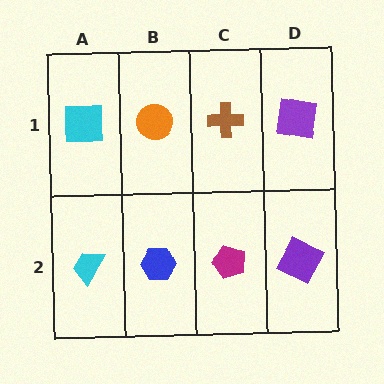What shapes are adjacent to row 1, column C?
A magenta pentagon (row 2, column C), an orange circle (row 1, column B), a purple square (row 1, column D).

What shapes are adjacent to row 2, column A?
A cyan square (row 1, column A), a blue hexagon (row 2, column B).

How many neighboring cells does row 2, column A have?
2.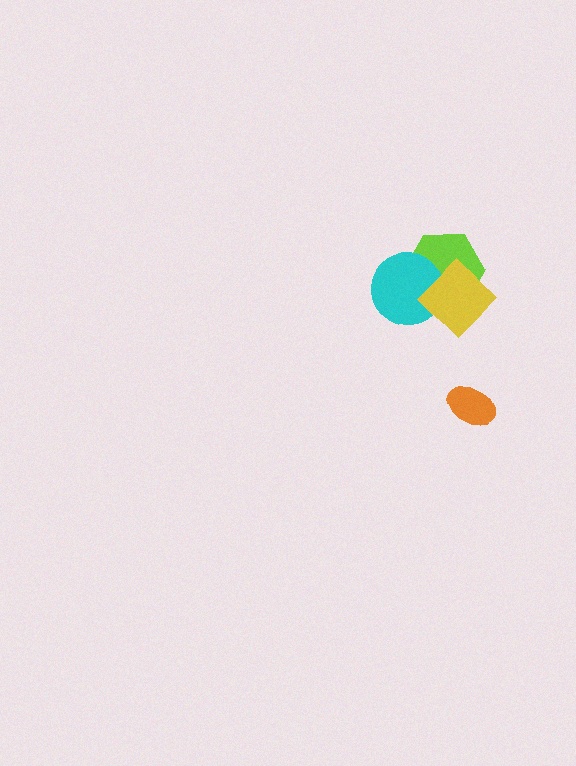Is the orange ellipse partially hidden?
No, no other shape covers it.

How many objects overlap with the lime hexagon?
2 objects overlap with the lime hexagon.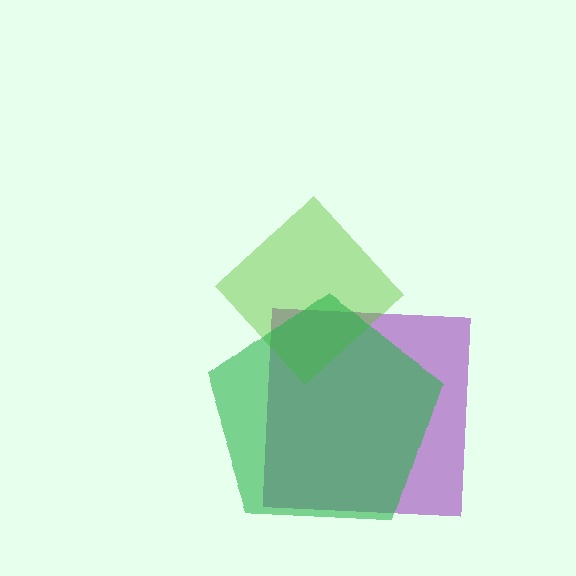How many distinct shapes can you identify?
There are 3 distinct shapes: a purple square, a lime diamond, a green pentagon.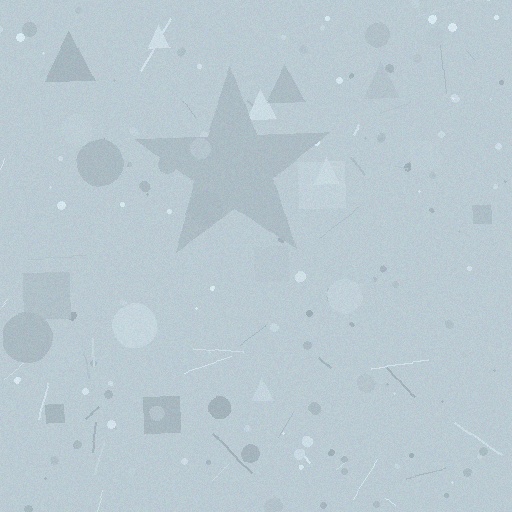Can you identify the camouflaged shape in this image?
The camouflaged shape is a star.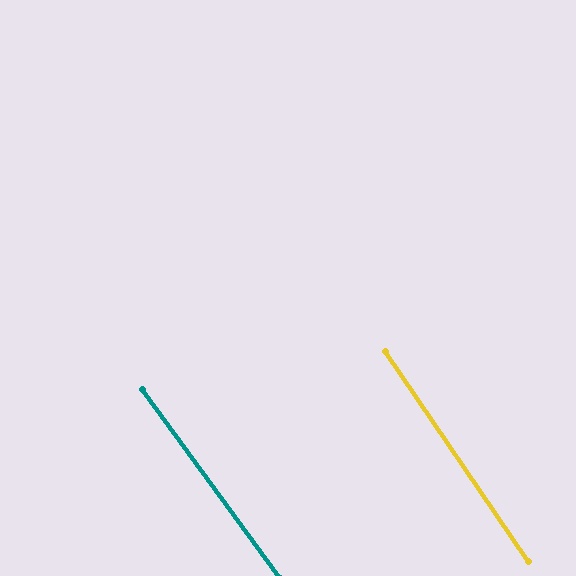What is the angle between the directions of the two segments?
Approximately 2 degrees.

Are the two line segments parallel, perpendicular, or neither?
Parallel — their directions differ by only 1.8°.